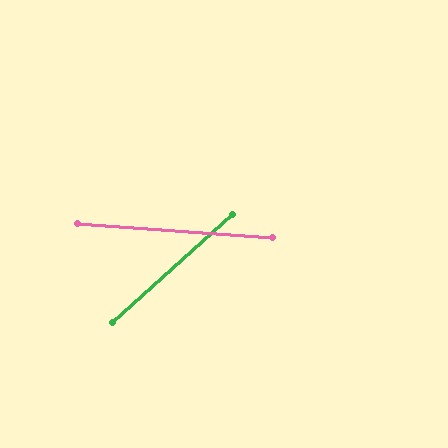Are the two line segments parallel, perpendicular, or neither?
Neither parallel nor perpendicular — they differ by about 46°.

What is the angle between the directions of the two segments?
Approximately 46 degrees.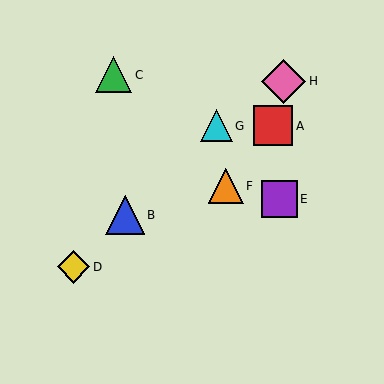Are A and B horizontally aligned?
No, A is at y≈126 and B is at y≈215.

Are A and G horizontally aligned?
Yes, both are at y≈126.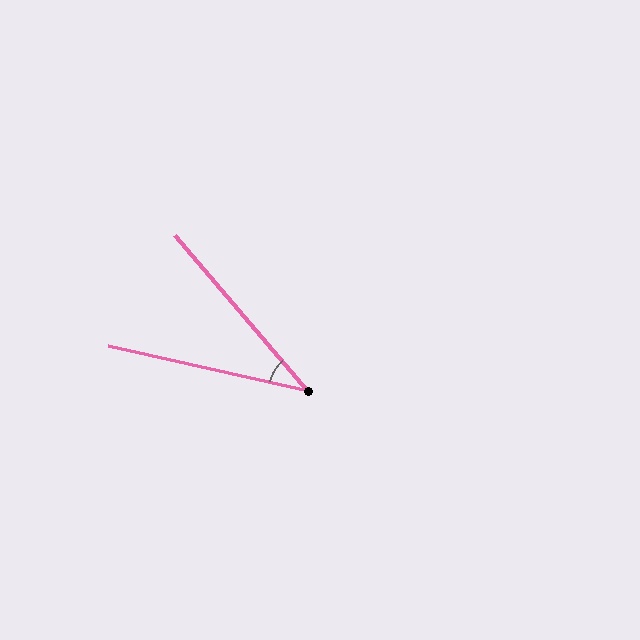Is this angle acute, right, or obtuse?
It is acute.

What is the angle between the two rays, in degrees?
Approximately 37 degrees.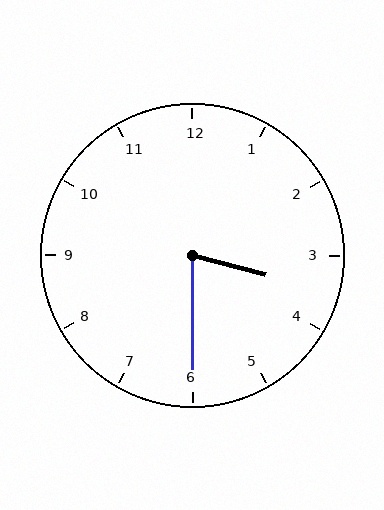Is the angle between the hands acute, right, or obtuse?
It is acute.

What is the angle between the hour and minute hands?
Approximately 75 degrees.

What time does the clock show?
3:30.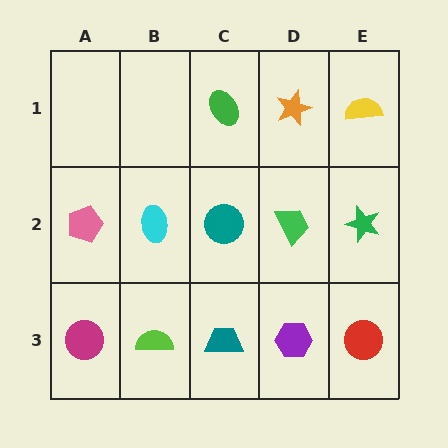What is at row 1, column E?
A yellow semicircle.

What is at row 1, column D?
An orange star.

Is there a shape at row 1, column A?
No, that cell is empty.